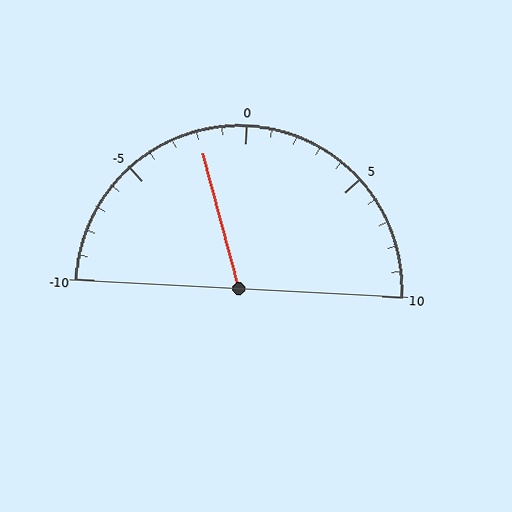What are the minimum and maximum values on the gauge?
The gauge ranges from -10 to 10.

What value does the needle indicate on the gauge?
The needle indicates approximately -2.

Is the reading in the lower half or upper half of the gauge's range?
The reading is in the lower half of the range (-10 to 10).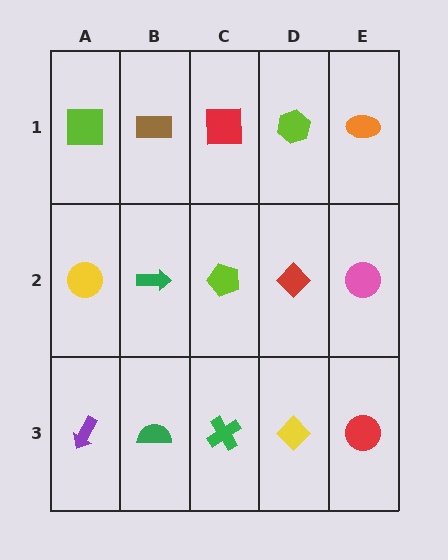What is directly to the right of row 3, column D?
A red circle.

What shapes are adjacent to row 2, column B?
A brown rectangle (row 1, column B), a green semicircle (row 3, column B), a yellow circle (row 2, column A), a lime pentagon (row 2, column C).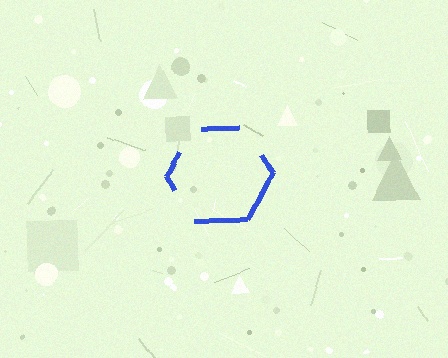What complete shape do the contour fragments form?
The contour fragments form a hexagon.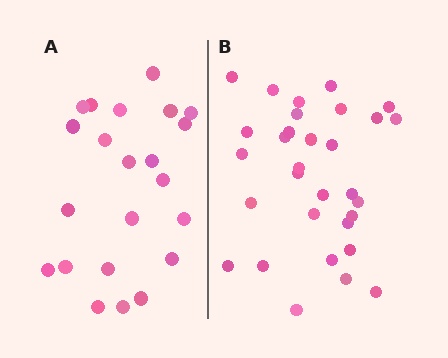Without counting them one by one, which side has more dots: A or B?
Region B (the right region) has more dots.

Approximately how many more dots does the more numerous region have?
Region B has roughly 8 or so more dots than region A.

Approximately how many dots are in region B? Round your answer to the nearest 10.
About 30 dots. (The exact count is 31, which rounds to 30.)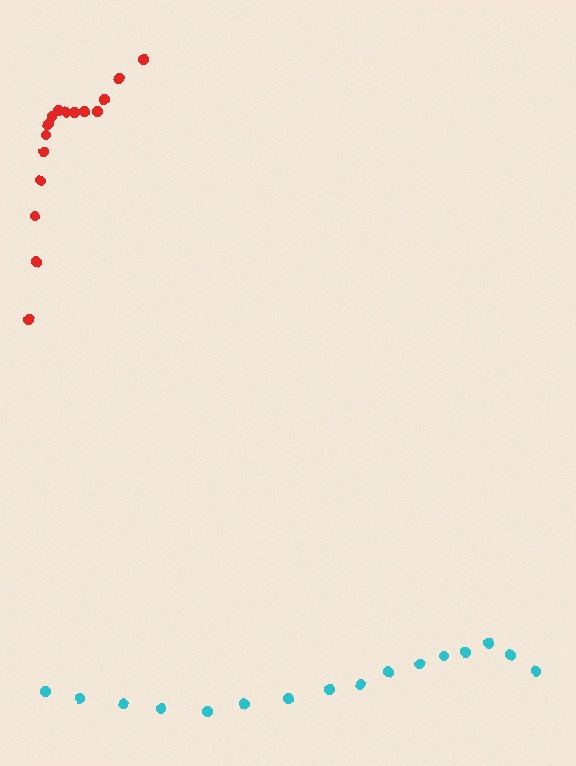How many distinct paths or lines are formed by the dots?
There are 2 distinct paths.